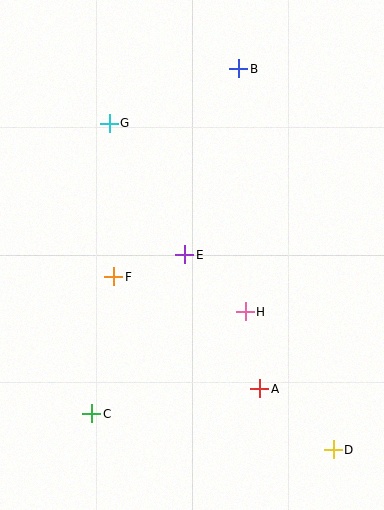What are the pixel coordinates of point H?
Point H is at (245, 312).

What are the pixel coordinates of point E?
Point E is at (185, 255).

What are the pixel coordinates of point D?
Point D is at (333, 450).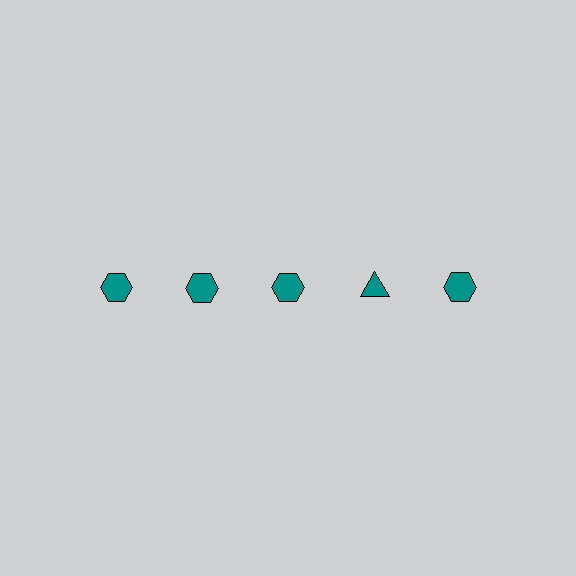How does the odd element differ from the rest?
It has a different shape: triangle instead of hexagon.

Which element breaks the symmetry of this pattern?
The teal triangle in the top row, second from right column breaks the symmetry. All other shapes are teal hexagons.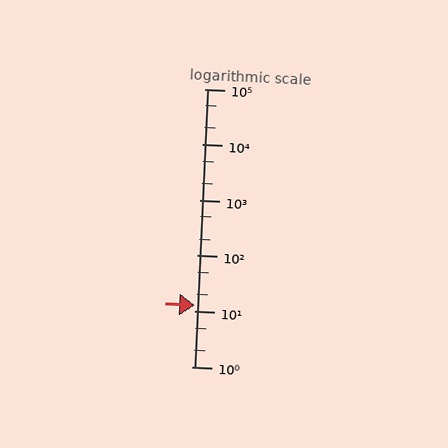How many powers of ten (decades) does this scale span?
The scale spans 5 decades, from 1 to 100000.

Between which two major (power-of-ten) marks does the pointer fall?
The pointer is between 10 and 100.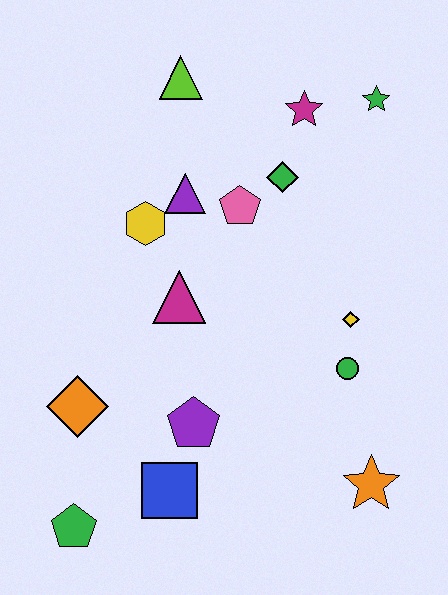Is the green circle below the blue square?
No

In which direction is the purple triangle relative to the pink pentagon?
The purple triangle is to the left of the pink pentagon.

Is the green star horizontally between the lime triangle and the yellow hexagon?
No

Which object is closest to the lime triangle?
The purple triangle is closest to the lime triangle.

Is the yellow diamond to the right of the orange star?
No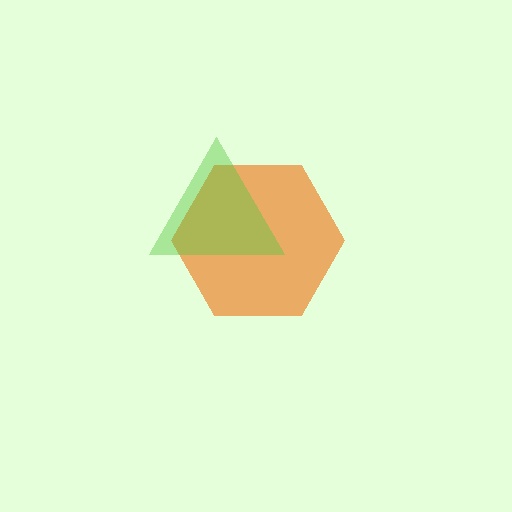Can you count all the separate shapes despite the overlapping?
Yes, there are 2 separate shapes.